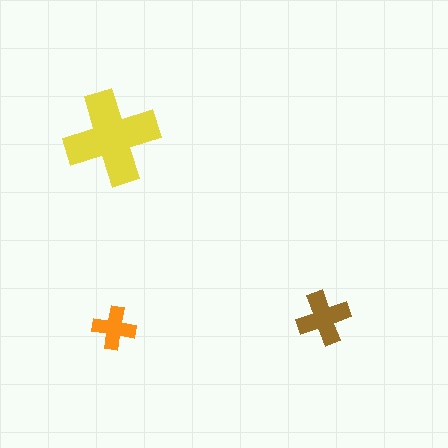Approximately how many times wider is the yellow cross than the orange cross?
About 2 times wider.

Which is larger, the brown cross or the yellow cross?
The yellow one.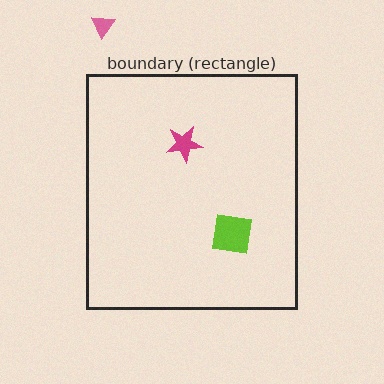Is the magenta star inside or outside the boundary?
Inside.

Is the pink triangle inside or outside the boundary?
Outside.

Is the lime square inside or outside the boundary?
Inside.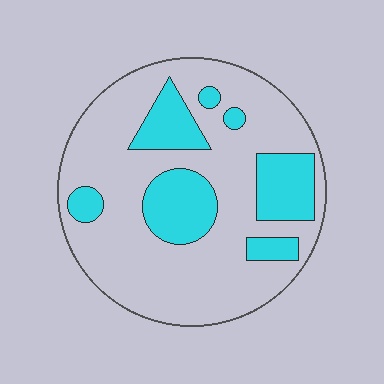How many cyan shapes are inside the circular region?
7.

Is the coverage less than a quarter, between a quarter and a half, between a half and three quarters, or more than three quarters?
Between a quarter and a half.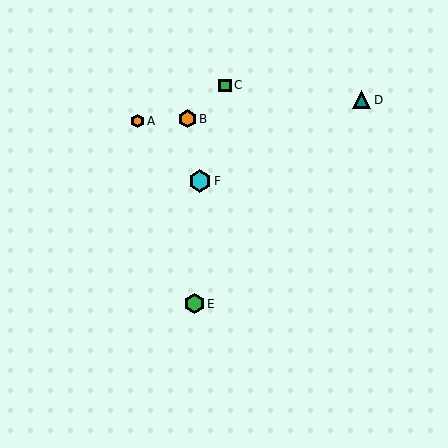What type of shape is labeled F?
Shape F is a cyan hexagon.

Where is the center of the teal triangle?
The center of the teal triangle is at (362, 100).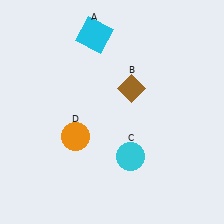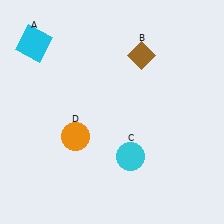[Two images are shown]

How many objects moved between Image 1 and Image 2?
2 objects moved between the two images.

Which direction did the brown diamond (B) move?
The brown diamond (B) moved up.